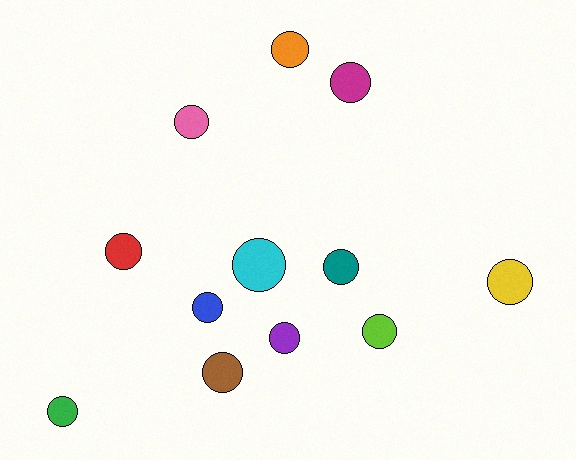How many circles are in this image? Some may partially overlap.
There are 12 circles.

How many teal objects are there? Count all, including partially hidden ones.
There is 1 teal object.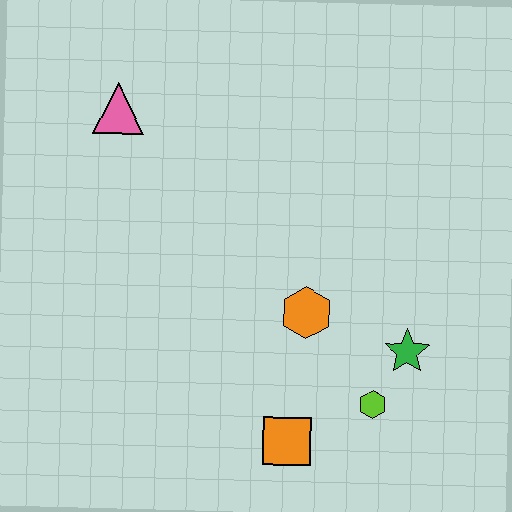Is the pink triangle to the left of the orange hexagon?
Yes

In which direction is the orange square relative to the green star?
The orange square is to the left of the green star.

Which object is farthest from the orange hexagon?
The pink triangle is farthest from the orange hexagon.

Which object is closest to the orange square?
The lime hexagon is closest to the orange square.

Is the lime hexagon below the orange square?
No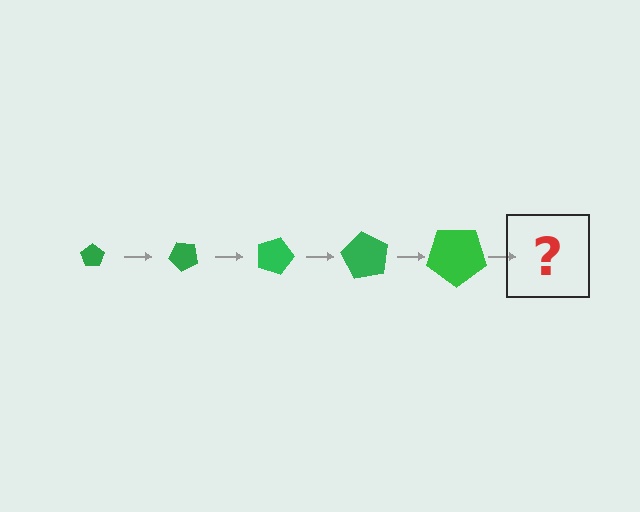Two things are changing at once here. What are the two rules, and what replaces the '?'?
The two rules are that the pentagon grows larger each step and it rotates 45 degrees each step. The '?' should be a pentagon, larger than the previous one and rotated 225 degrees from the start.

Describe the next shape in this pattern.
It should be a pentagon, larger than the previous one and rotated 225 degrees from the start.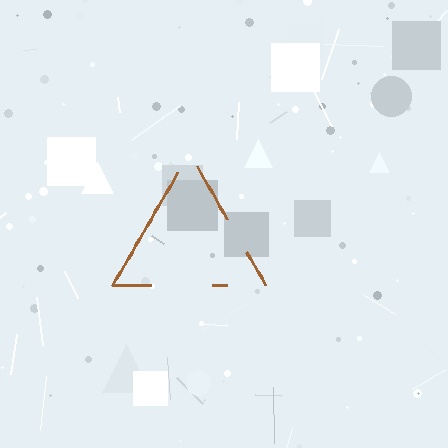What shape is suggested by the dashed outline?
The dashed outline suggests a triangle.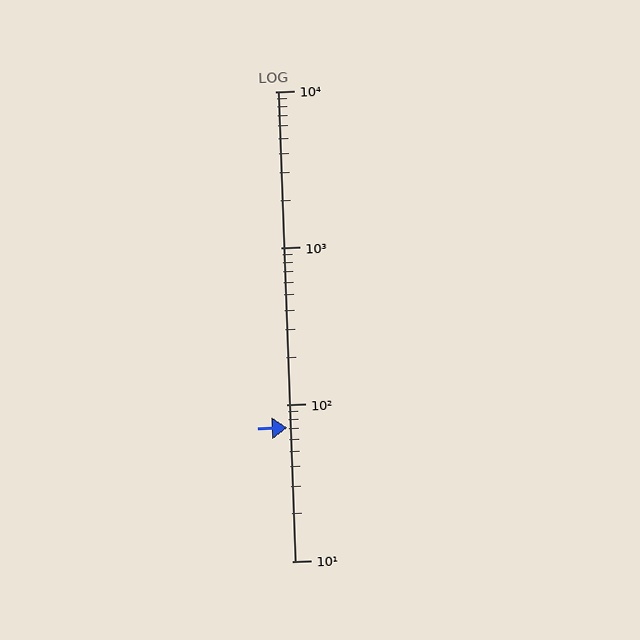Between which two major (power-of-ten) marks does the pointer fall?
The pointer is between 10 and 100.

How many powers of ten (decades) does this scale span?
The scale spans 3 decades, from 10 to 10000.